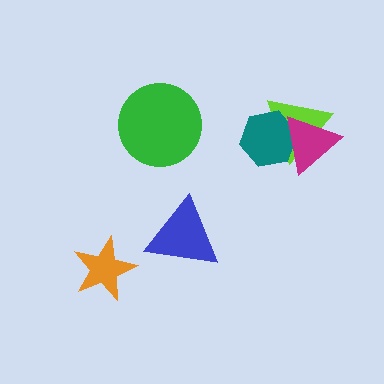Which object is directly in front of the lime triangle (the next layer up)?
The teal hexagon is directly in front of the lime triangle.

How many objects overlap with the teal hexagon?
2 objects overlap with the teal hexagon.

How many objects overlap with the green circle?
0 objects overlap with the green circle.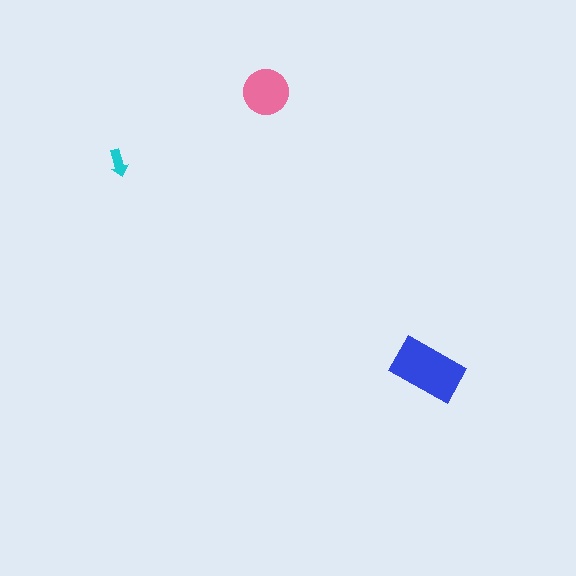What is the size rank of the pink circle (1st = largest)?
2nd.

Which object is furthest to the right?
The blue rectangle is rightmost.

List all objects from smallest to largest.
The cyan arrow, the pink circle, the blue rectangle.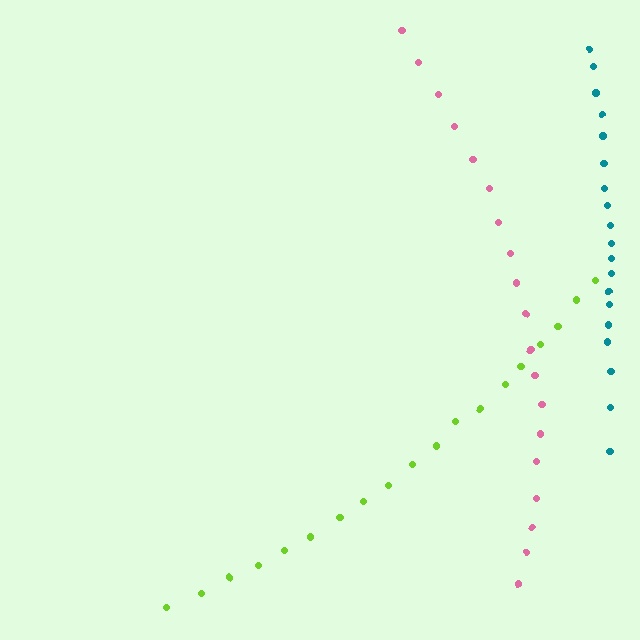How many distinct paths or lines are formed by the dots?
There are 3 distinct paths.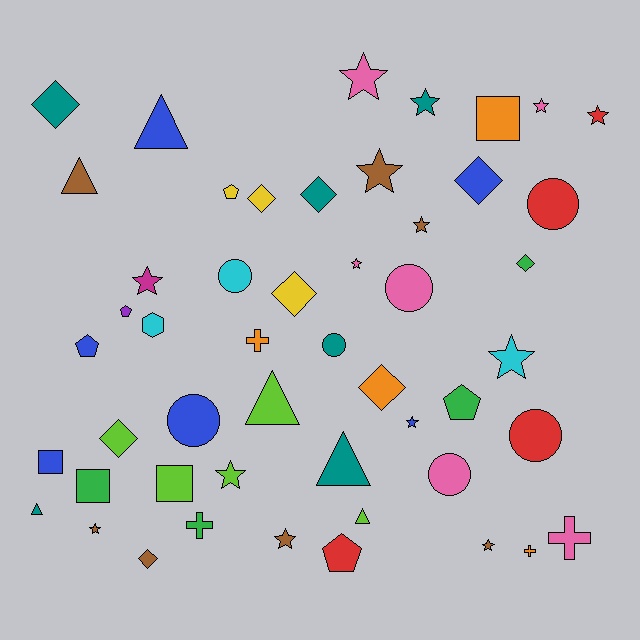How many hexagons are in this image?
There is 1 hexagon.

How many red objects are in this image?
There are 4 red objects.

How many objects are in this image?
There are 50 objects.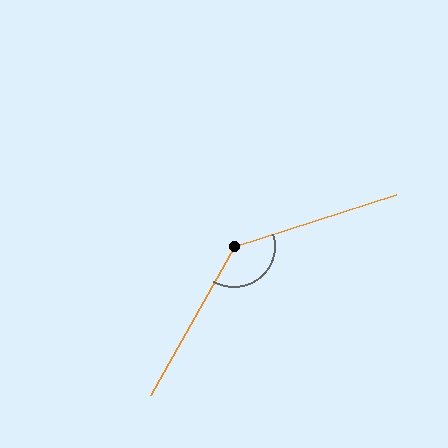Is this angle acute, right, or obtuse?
It is obtuse.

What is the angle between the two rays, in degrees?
Approximately 137 degrees.